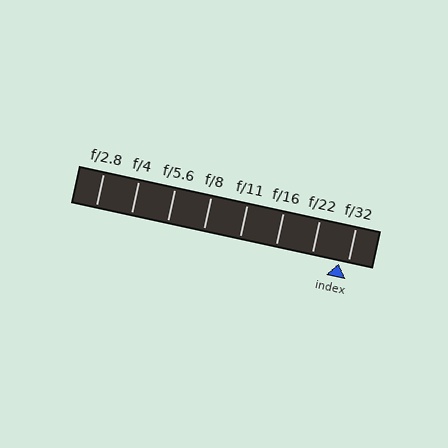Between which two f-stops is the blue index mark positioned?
The index mark is between f/22 and f/32.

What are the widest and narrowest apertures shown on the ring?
The widest aperture shown is f/2.8 and the narrowest is f/32.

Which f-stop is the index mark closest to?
The index mark is closest to f/32.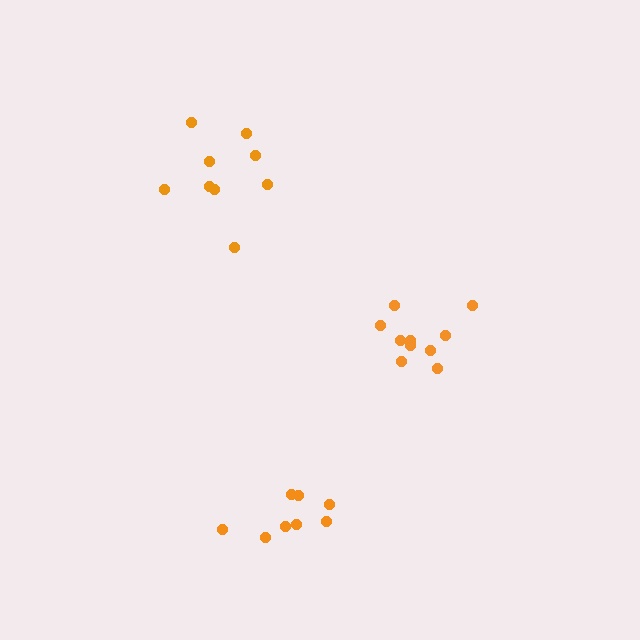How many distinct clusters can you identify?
There are 3 distinct clusters.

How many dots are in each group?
Group 1: 9 dots, Group 2: 10 dots, Group 3: 8 dots (27 total).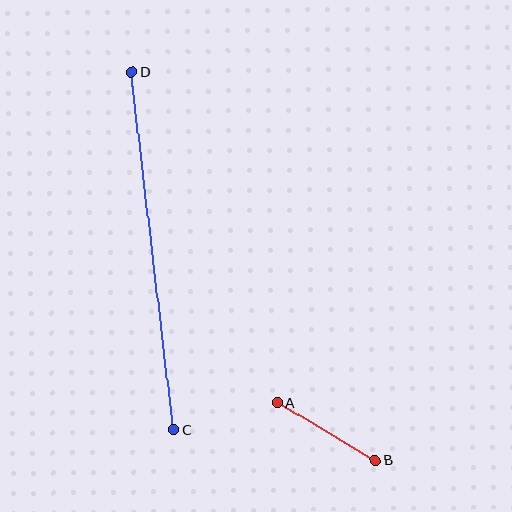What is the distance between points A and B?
The distance is approximately 114 pixels.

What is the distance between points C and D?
The distance is approximately 360 pixels.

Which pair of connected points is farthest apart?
Points C and D are farthest apart.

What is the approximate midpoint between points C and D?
The midpoint is at approximately (153, 251) pixels.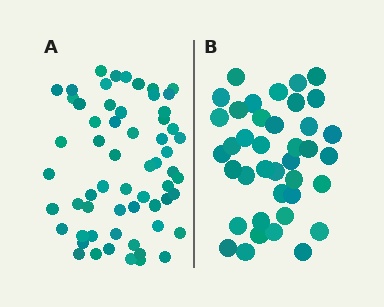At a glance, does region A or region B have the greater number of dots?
Region A (the left region) has more dots.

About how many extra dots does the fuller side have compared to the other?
Region A has approximately 20 more dots than region B.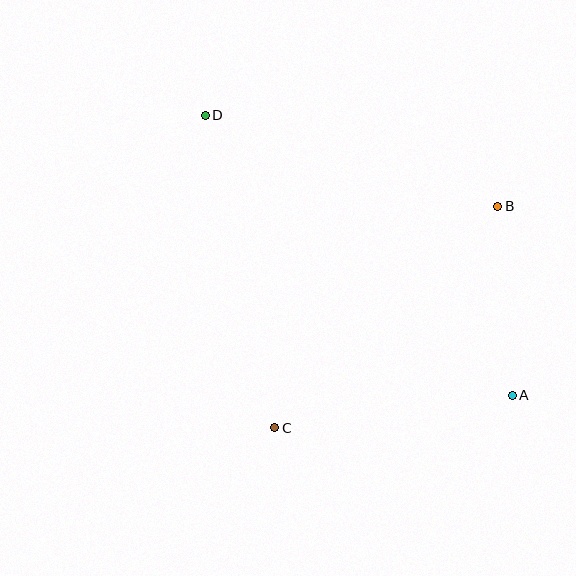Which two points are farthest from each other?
Points A and D are farthest from each other.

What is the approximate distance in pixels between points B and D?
The distance between B and D is approximately 307 pixels.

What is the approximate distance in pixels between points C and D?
The distance between C and D is approximately 320 pixels.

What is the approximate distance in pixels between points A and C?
The distance between A and C is approximately 240 pixels.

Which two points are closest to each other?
Points A and B are closest to each other.